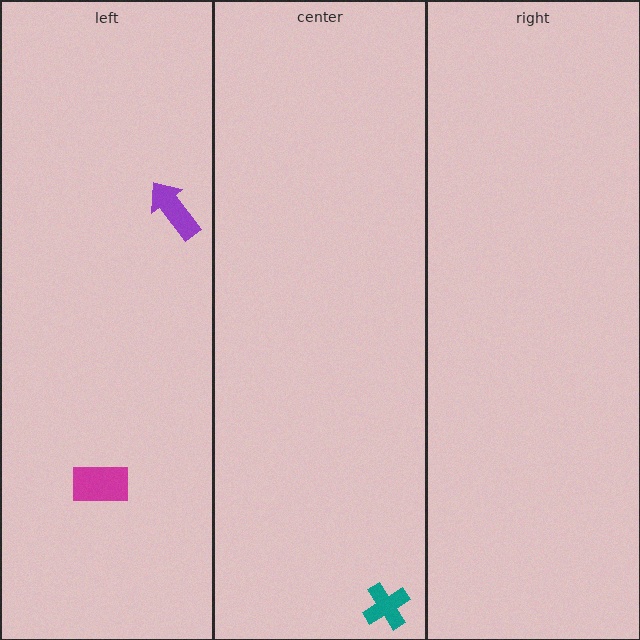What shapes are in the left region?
The purple arrow, the magenta rectangle.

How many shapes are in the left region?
2.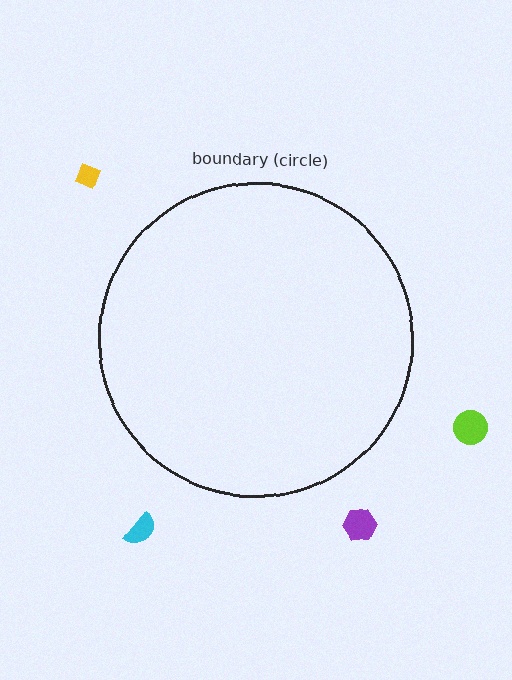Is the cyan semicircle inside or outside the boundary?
Outside.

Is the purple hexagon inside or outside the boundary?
Outside.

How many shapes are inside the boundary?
0 inside, 4 outside.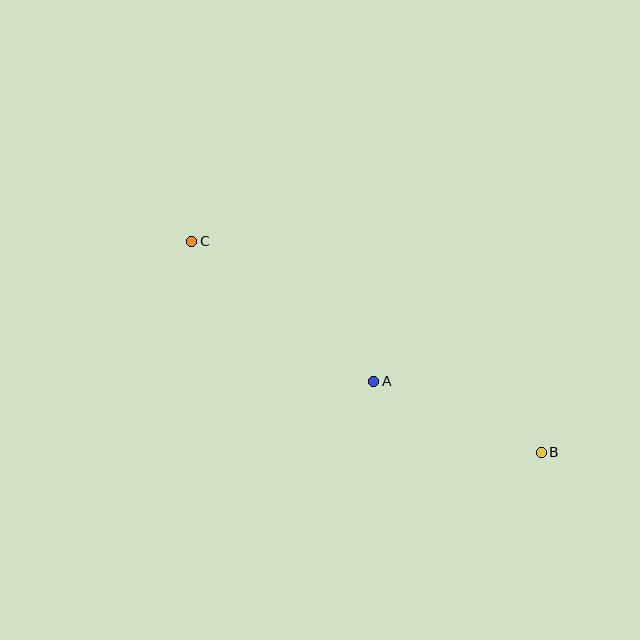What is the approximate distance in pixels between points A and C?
The distance between A and C is approximately 229 pixels.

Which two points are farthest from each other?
Points B and C are farthest from each other.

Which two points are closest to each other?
Points A and B are closest to each other.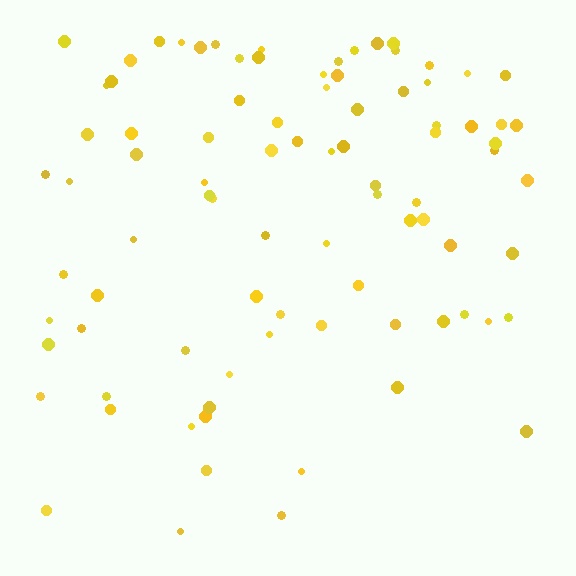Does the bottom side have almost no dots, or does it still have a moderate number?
Still a moderate number, just noticeably fewer than the top.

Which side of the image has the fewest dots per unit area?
The bottom.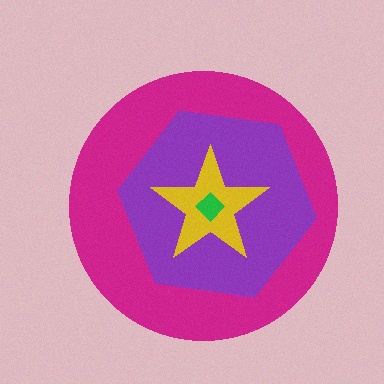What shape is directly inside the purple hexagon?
The yellow star.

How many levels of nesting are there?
4.